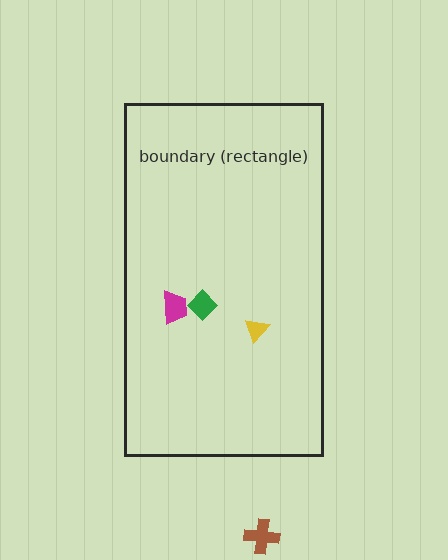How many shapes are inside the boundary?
3 inside, 1 outside.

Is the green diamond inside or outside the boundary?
Inside.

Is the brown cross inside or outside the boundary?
Outside.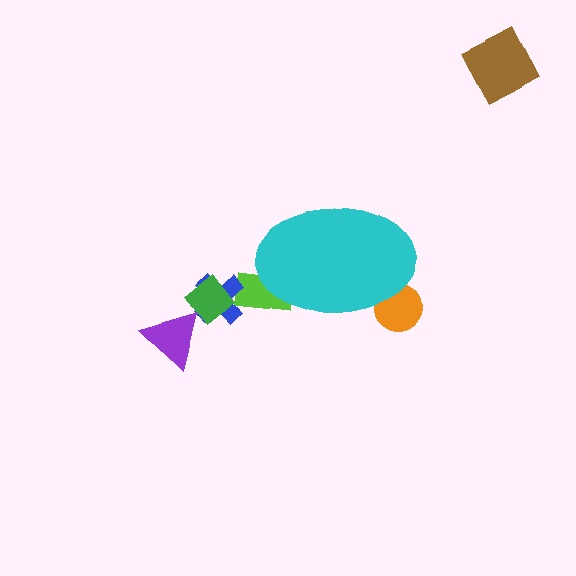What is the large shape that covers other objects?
A cyan ellipse.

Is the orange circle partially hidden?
Yes, the orange circle is partially hidden behind the cyan ellipse.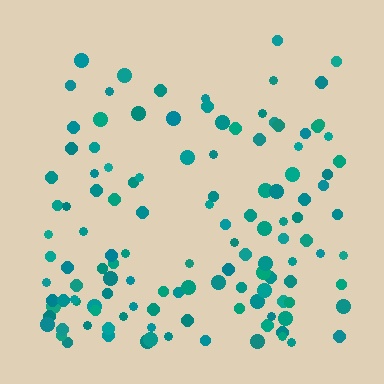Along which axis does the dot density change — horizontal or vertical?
Vertical.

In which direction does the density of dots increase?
From top to bottom, with the bottom side densest.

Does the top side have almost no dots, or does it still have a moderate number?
Still a moderate number, just noticeably fewer than the bottom.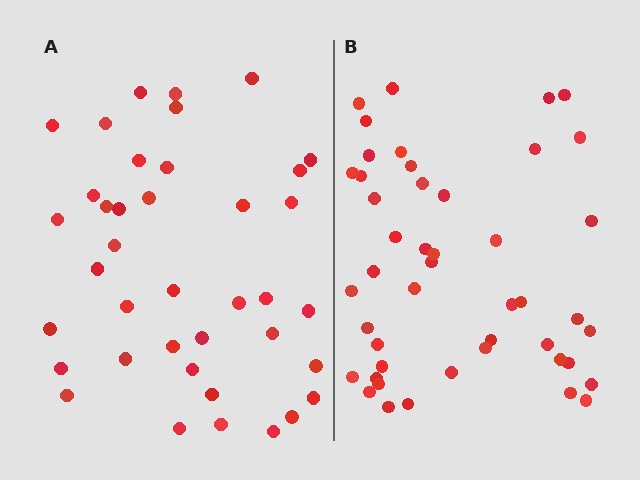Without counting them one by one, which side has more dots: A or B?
Region B (the right region) has more dots.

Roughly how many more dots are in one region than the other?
Region B has roughly 8 or so more dots than region A.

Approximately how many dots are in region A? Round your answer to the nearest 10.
About 40 dots. (The exact count is 39, which rounds to 40.)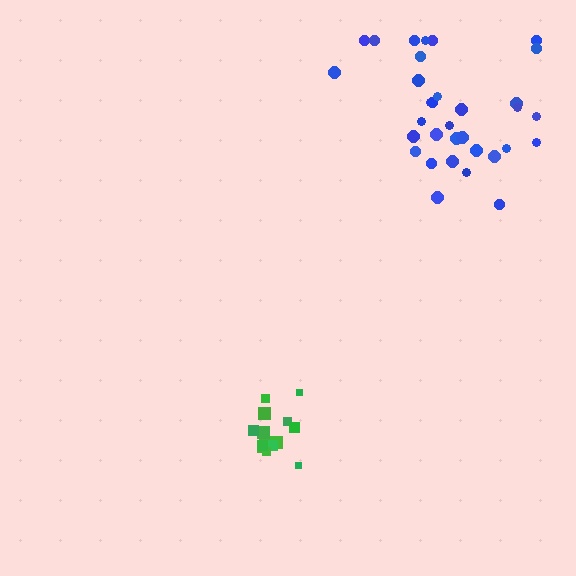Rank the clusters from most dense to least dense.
green, blue.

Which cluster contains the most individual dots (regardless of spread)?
Blue (34).